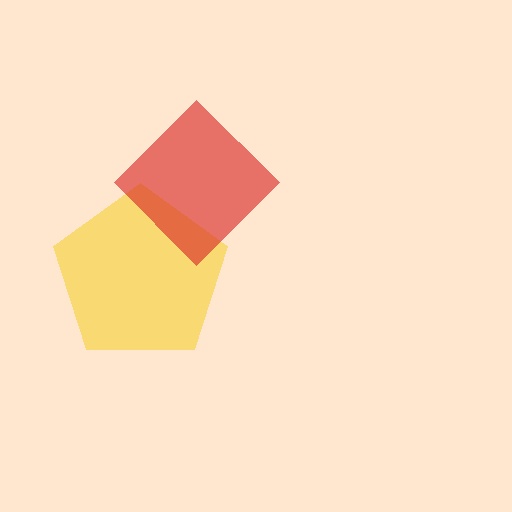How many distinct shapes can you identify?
There are 2 distinct shapes: a yellow pentagon, a red diamond.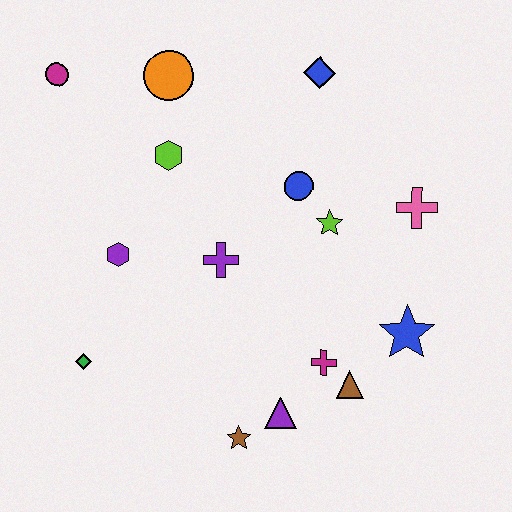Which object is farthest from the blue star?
The magenta circle is farthest from the blue star.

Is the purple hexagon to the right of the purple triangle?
No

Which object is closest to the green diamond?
The purple hexagon is closest to the green diamond.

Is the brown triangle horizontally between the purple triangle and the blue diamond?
No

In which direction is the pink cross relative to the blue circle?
The pink cross is to the right of the blue circle.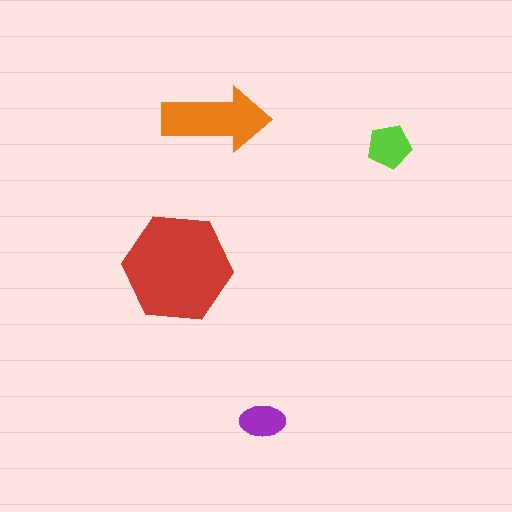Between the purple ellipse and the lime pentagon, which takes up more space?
The lime pentagon.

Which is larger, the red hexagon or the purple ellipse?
The red hexagon.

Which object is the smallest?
The purple ellipse.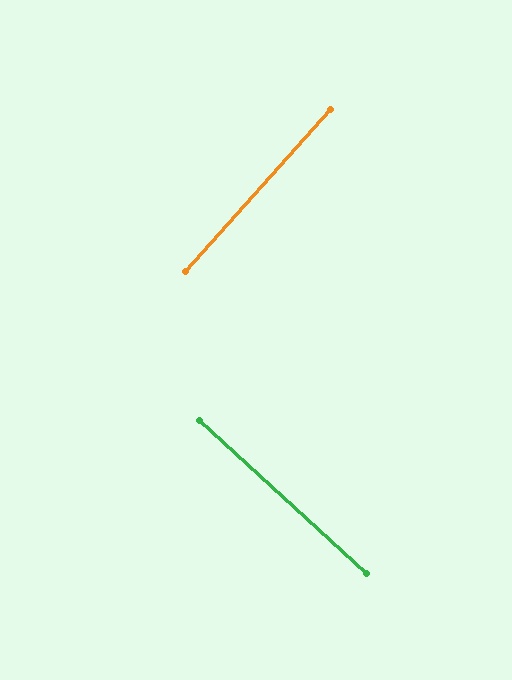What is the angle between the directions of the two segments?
Approximately 89 degrees.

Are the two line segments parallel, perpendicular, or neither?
Perpendicular — they meet at approximately 89°.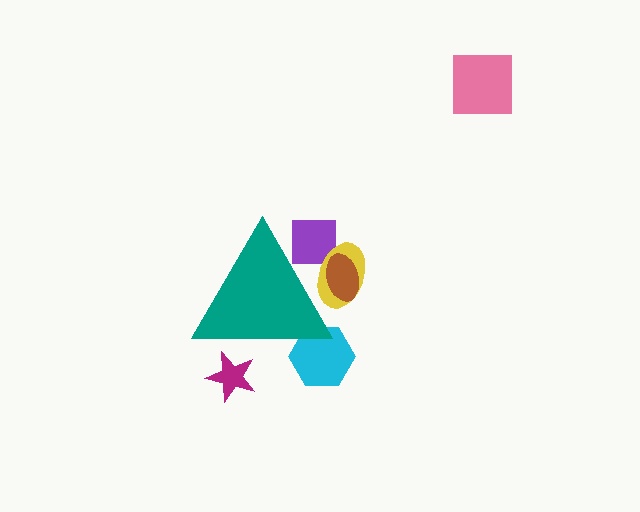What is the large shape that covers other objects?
A teal triangle.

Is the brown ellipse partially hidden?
Yes, the brown ellipse is partially hidden behind the teal triangle.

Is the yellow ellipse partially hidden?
Yes, the yellow ellipse is partially hidden behind the teal triangle.